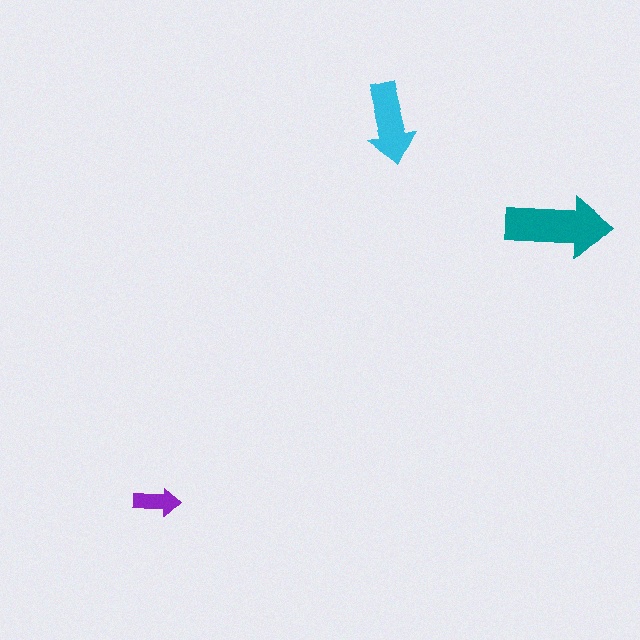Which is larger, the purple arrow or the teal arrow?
The teal one.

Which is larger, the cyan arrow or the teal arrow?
The teal one.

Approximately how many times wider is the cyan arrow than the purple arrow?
About 1.5 times wider.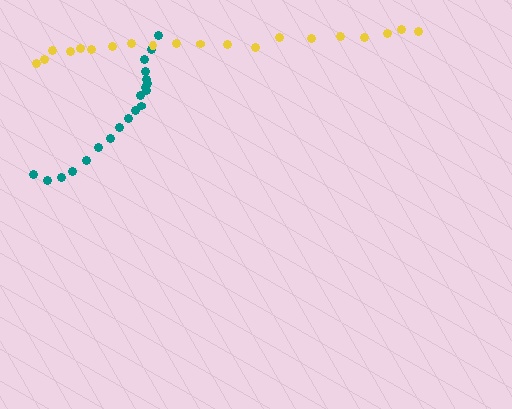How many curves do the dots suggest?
There are 2 distinct paths.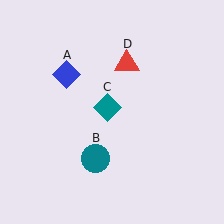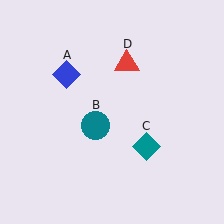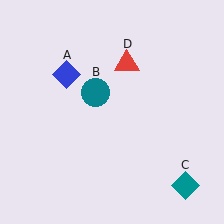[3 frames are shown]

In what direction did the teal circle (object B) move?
The teal circle (object B) moved up.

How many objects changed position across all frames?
2 objects changed position: teal circle (object B), teal diamond (object C).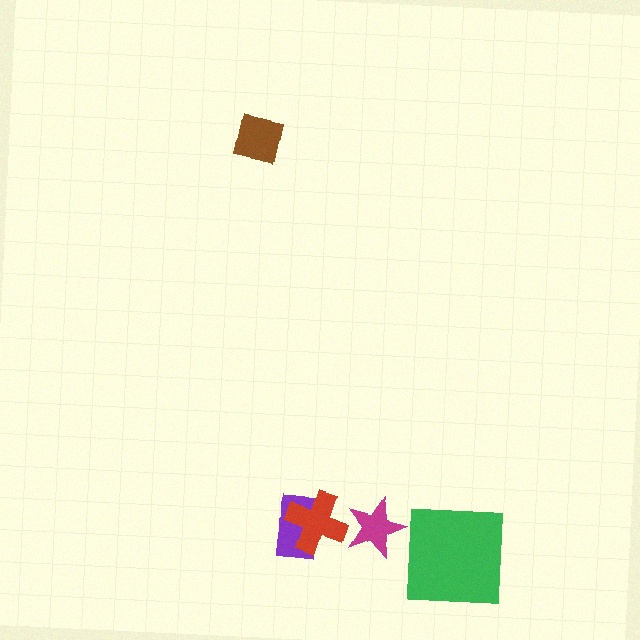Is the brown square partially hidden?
No, no other shape covers it.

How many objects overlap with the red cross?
1 object overlaps with the red cross.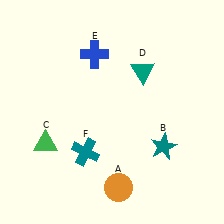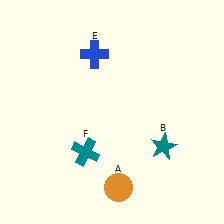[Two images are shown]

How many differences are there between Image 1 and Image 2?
There are 2 differences between the two images.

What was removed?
The teal triangle (D), the green triangle (C) were removed in Image 2.